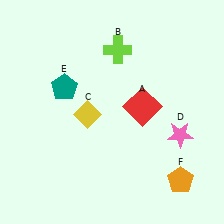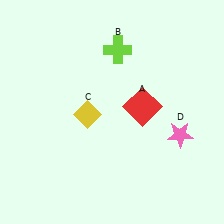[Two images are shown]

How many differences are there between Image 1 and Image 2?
There are 2 differences between the two images.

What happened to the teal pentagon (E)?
The teal pentagon (E) was removed in Image 2. It was in the top-left area of Image 1.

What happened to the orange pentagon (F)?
The orange pentagon (F) was removed in Image 2. It was in the bottom-right area of Image 1.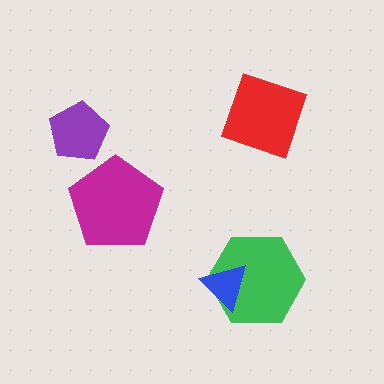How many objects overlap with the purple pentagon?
0 objects overlap with the purple pentagon.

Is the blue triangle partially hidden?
No, no other shape covers it.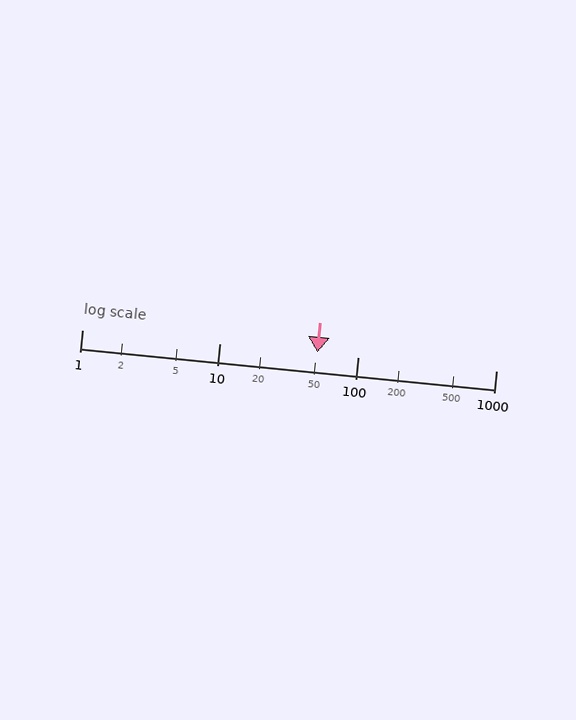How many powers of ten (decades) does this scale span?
The scale spans 3 decades, from 1 to 1000.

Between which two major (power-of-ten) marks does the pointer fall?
The pointer is between 10 and 100.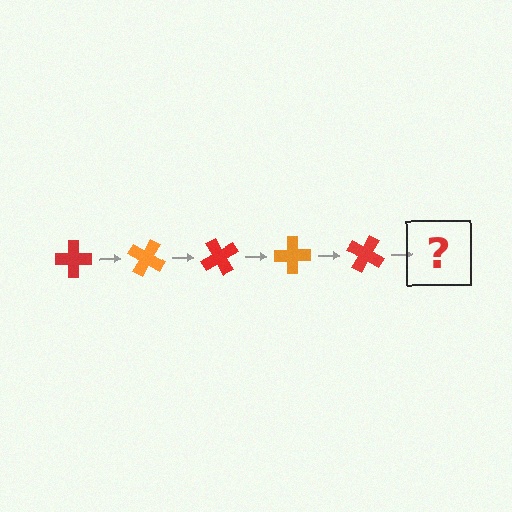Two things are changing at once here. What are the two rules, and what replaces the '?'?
The two rules are that it rotates 30 degrees each step and the color cycles through red and orange. The '?' should be an orange cross, rotated 150 degrees from the start.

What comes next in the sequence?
The next element should be an orange cross, rotated 150 degrees from the start.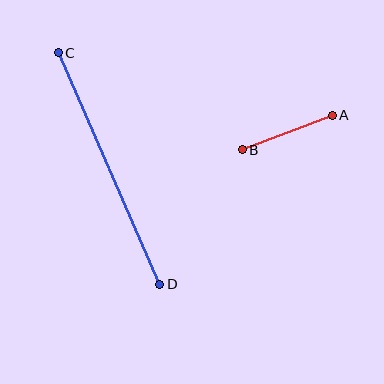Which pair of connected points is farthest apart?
Points C and D are farthest apart.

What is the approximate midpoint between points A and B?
The midpoint is at approximately (287, 132) pixels.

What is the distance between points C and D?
The distance is approximately 253 pixels.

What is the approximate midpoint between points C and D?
The midpoint is at approximately (109, 169) pixels.